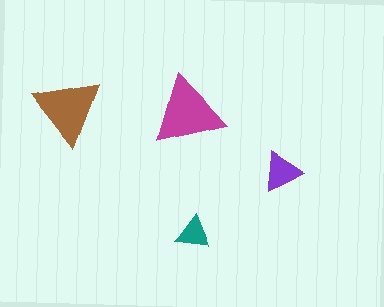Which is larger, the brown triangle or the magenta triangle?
The magenta one.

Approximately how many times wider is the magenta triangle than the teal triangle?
About 2 times wider.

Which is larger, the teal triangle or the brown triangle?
The brown one.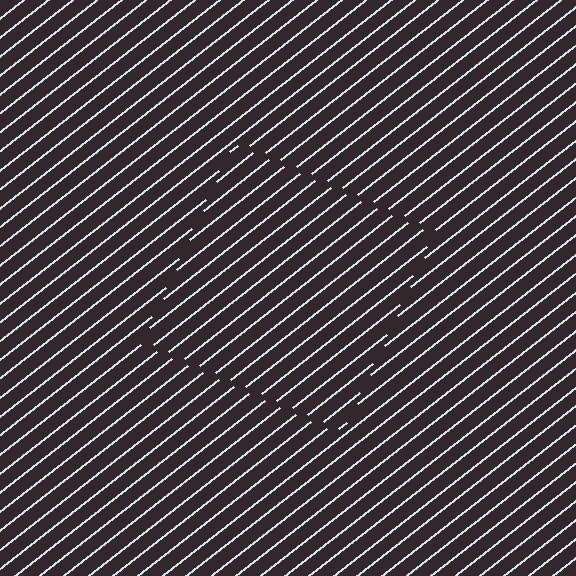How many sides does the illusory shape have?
4 sides — the line-ends trace a square.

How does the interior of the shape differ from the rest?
The interior of the shape contains the same grating, shifted by half a period — the contour is defined by the phase discontinuity where line-ends from the inner and outer gratings abut.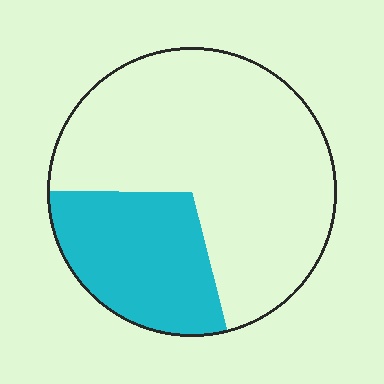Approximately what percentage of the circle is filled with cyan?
Approximately 30%.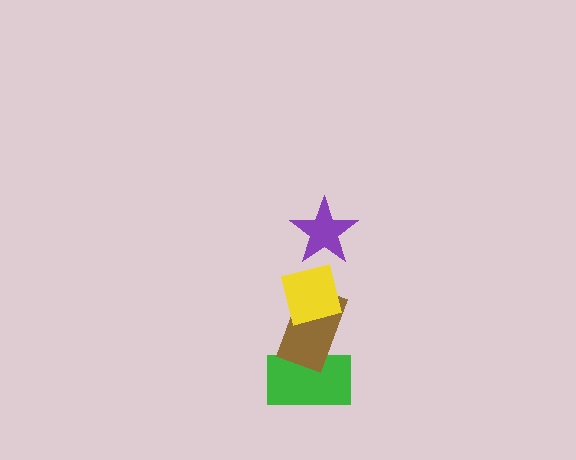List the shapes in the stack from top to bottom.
From top to bottom: the purple star, the yellow square, the brown rectangle, the green rectangle.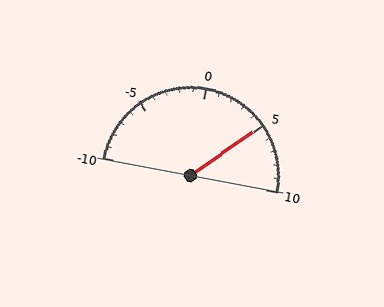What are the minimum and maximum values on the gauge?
The gauge ranges from -10 to 10.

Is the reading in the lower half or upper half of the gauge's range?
The reading is in the upper half of the range (-10 to 10).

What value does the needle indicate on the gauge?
The needle indicates approximately 5.